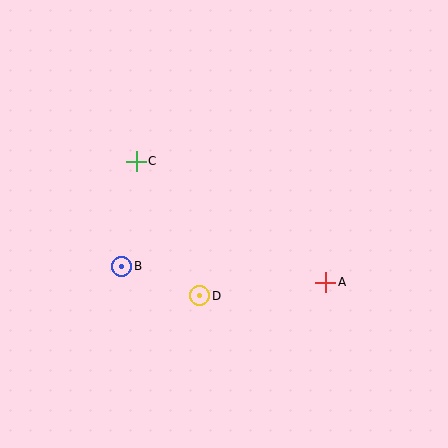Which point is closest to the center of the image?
Point D at (200, 296) is closest to the center.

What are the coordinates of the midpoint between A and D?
The midpoint between A and D is at (263, 289).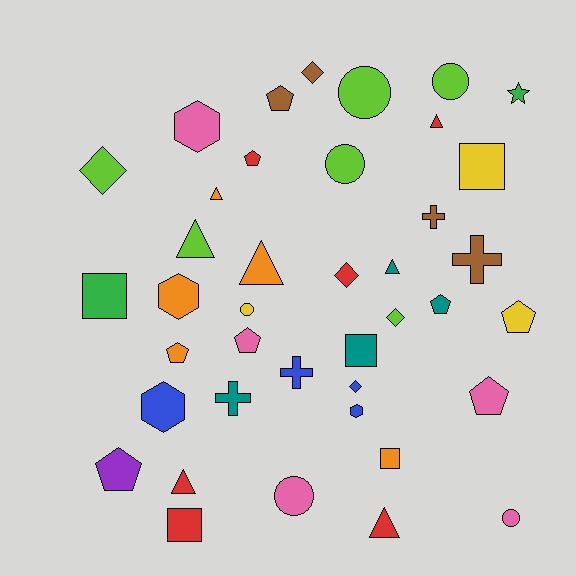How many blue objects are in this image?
There are 4 blue objects.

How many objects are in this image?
There are 40 objects.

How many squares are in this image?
There are 5 squares.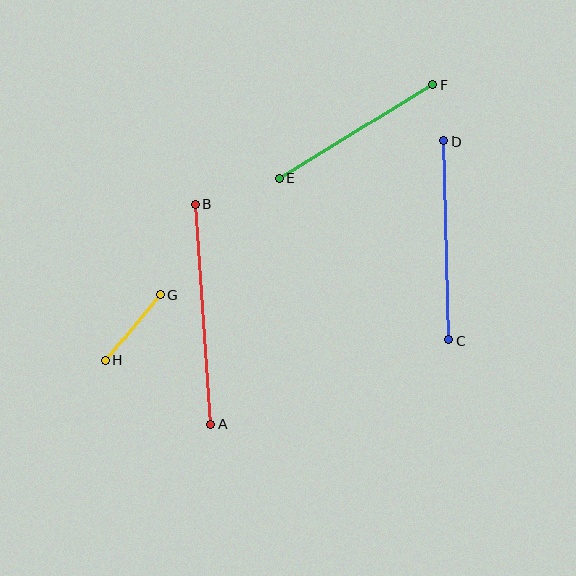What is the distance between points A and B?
The distance is approximately 220 pixels.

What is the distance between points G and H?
The distance is approximately 86 pixels.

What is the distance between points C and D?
The distance is approximately 199 pixels.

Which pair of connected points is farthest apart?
Points A and B are farthest apart.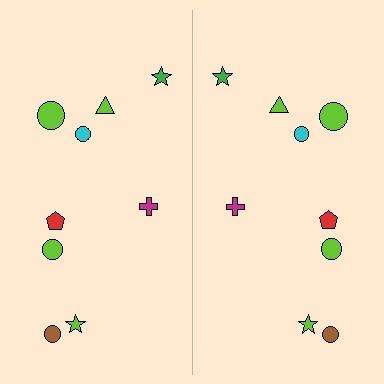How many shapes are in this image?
There are 18 shapes in this image.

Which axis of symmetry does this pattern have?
The pattern has a vertical axis of symmetry running through the center of the image.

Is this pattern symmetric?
Yes, this pattern has bilateral (reflection) symmetry.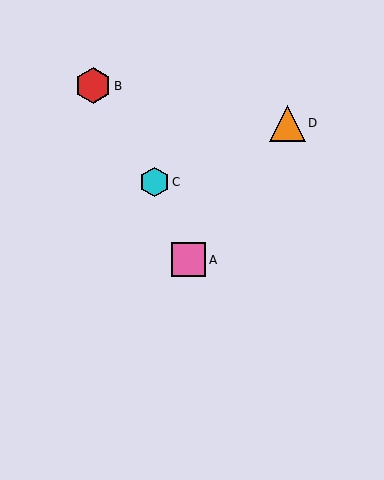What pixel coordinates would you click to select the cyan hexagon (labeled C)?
Click at (155, 182) to select the cyan hexagon C.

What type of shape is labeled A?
Shape A is a pink square.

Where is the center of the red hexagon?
The center of the red hexagon is at (93, 86).